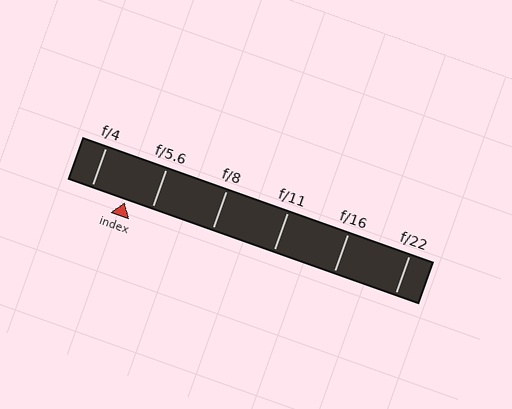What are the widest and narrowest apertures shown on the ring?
The widest aperture shown is f/4 and the narrowest is f/22.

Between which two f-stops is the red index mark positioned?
The index mark is between f/4 and f/5.6.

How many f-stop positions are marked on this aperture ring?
There are 6 f-stop positions marked.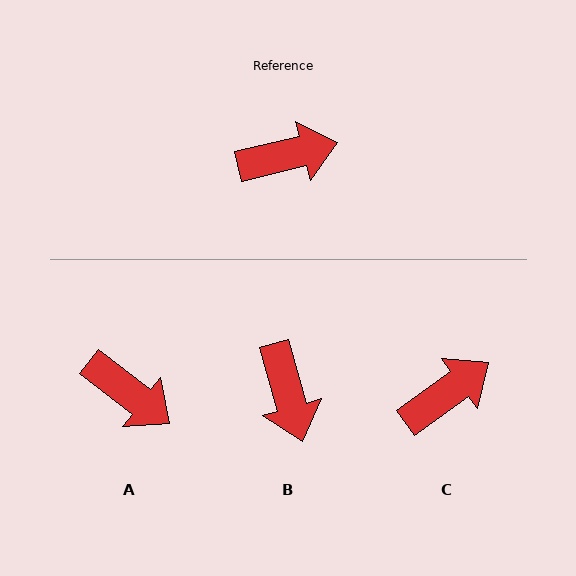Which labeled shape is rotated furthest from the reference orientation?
B, about 88 degrees away.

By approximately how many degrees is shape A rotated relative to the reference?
Approximately 51 degrees clockwise.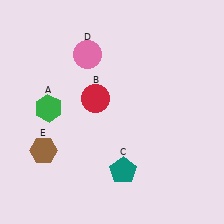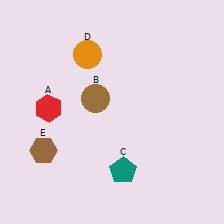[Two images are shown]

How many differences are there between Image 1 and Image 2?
There are 3 differences between the two images.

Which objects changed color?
A changed from green to red. B changed from red to brown. D changed from pink to orange.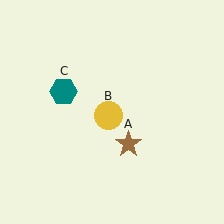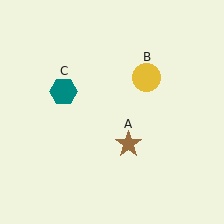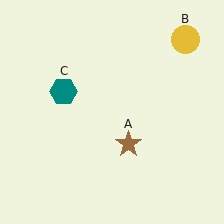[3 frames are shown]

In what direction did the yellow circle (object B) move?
The yellow circle (object B) moved up and to the right.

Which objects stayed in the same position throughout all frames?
Brown star (object A) and teal hexagon (object C) remained stationary.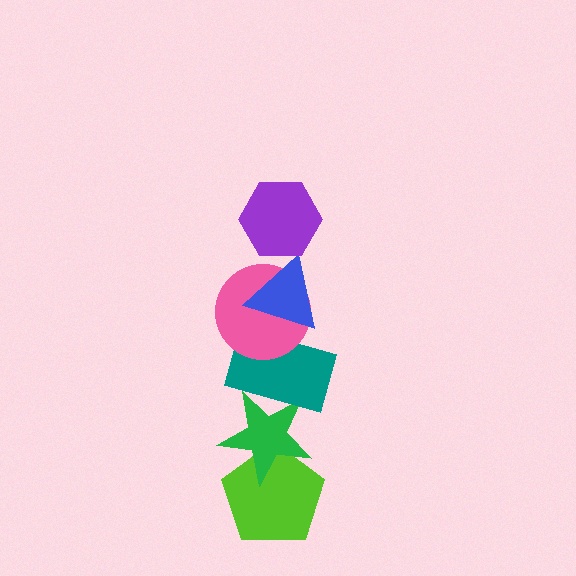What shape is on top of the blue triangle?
The purple hexagon is on top of the blue triangle.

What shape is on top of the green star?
The teal rectangle is on top of the green star.